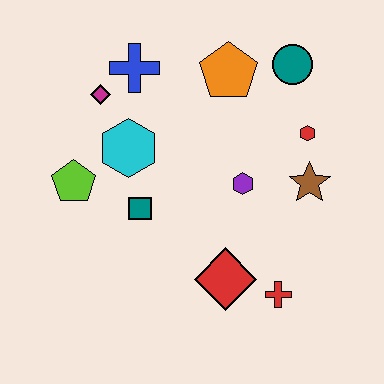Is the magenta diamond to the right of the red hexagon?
No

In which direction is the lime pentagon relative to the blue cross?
The lime pentagon is below the blue cross.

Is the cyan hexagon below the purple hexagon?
No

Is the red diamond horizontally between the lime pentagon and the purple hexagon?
Yes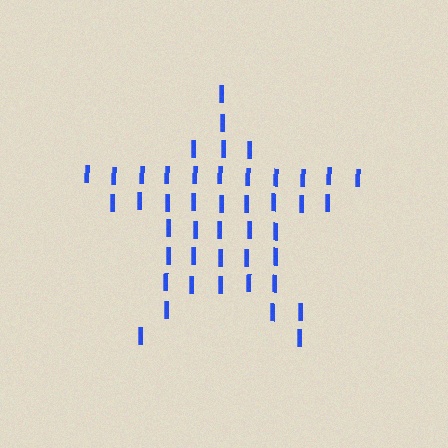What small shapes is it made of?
It is made of small letter I's.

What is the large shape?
The large shape is a star.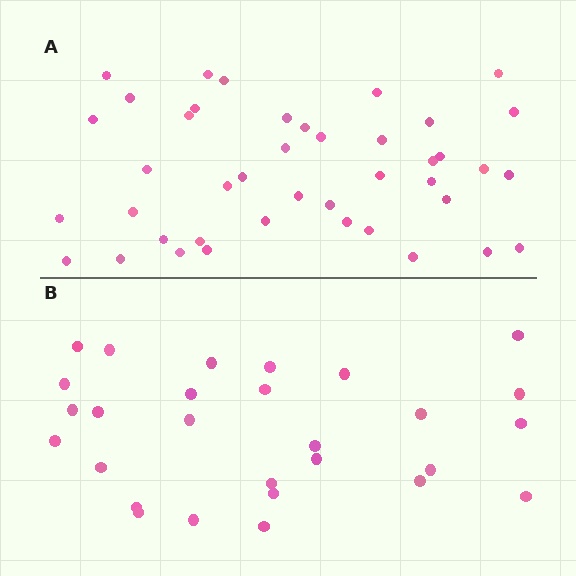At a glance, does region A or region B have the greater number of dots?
Region A (the top region) has more dots.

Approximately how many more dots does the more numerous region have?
Region A has approximately 15 more dots than region B.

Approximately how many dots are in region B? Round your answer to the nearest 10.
About 30 dots. (The exact count is 28, which rounds to 30.)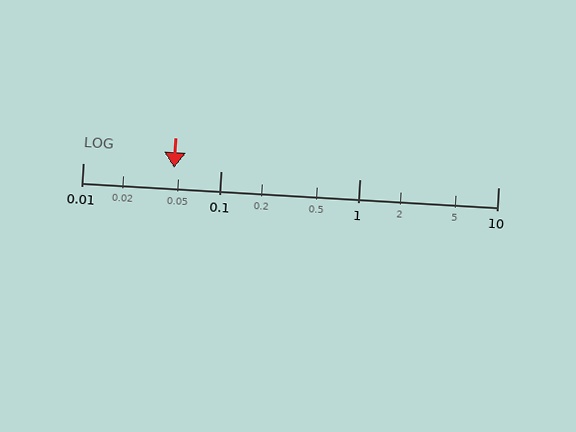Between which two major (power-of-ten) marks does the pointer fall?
The pointer is between 0.01 and 0.1.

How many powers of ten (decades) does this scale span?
The scale spans 3 decades, from 0.01 to 10.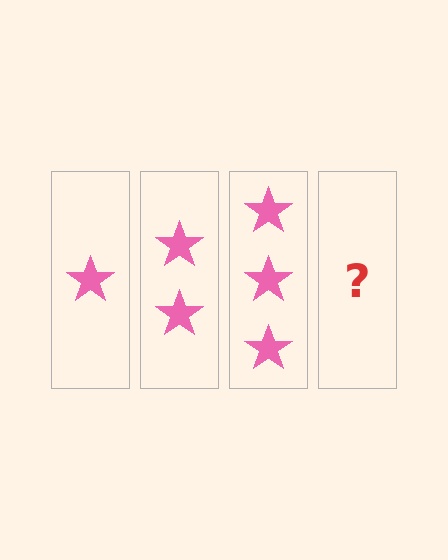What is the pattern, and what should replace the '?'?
The pattern is that each step adds one more star. The '?' should be 4 stars.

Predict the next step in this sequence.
The next step is 4 stars.